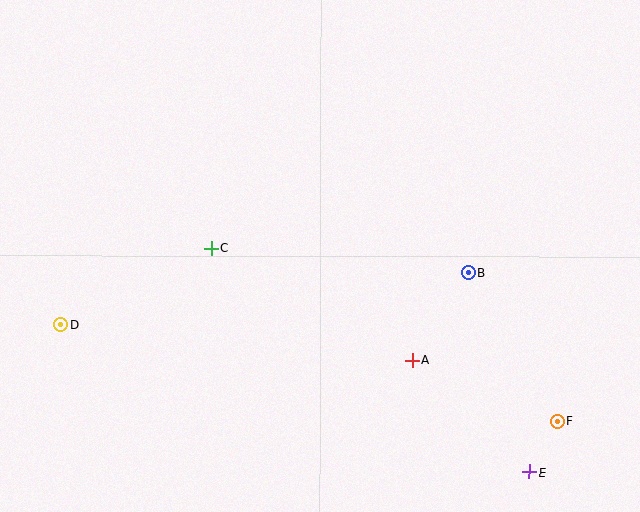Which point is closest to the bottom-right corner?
Point E is closest to the bottom-right corner.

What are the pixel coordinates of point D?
Point D is at (61, 325).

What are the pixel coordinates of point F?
Point F is at (557, 421).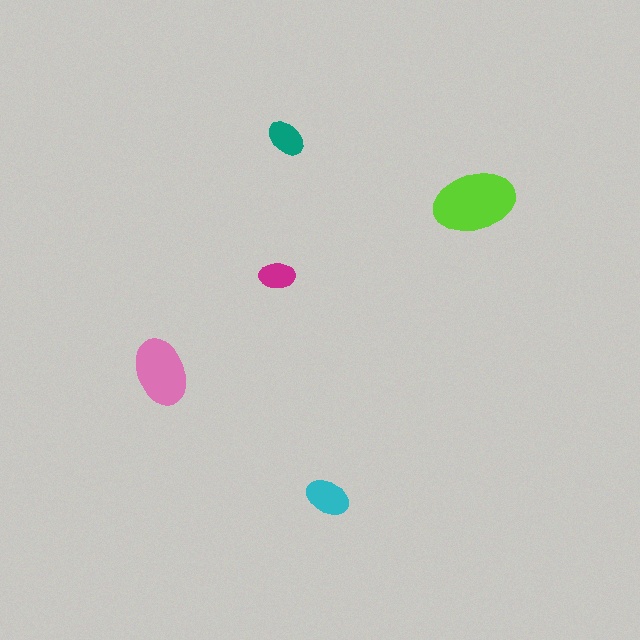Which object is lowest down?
The cyan ellipse is bottommost.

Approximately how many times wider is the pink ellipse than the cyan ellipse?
About 1.5 times wider.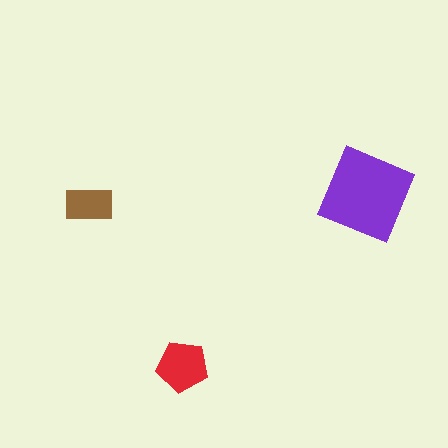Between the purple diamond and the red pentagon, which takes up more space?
The purple diamond.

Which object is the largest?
The purple diamond.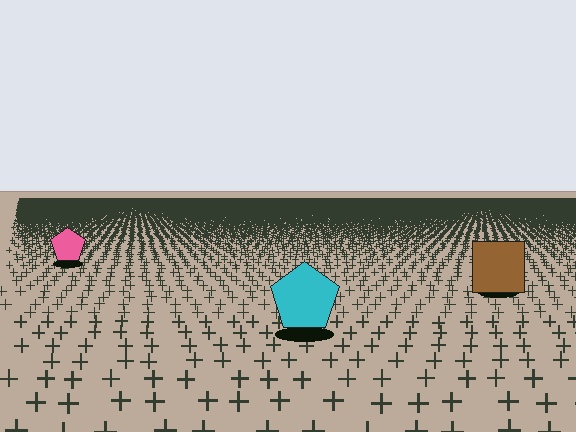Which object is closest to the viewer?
The cyan pentagon is closest. The texture marks near it are larger and more spread out.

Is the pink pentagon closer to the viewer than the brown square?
No. The brown square is closer — you can tell from the texture gradient: the ground texture is coarser near it.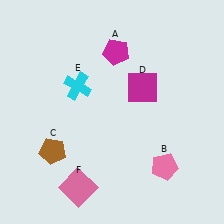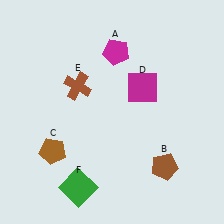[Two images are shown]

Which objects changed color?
B changed from pink to brown. E changed from cyan to brown. F changed from pink to green.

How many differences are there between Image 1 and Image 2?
There are 3 differences between the two images.